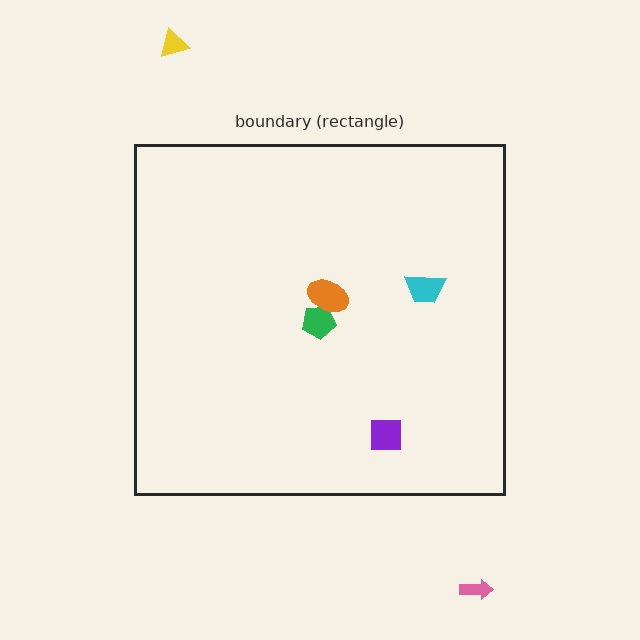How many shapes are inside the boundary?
4 inside, 2 outside.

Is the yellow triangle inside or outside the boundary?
Outside.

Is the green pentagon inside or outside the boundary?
Inside.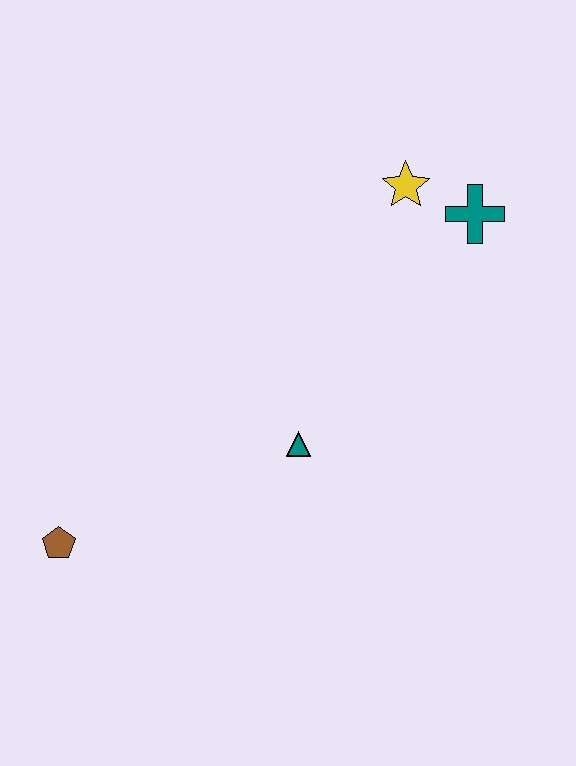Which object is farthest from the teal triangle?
The teal cross is farthest from the teal triangle.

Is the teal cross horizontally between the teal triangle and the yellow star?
No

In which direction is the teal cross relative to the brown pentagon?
The teal cross is to the right of the brown pentagon.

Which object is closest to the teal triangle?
The brown pentagon is closest to the teal triangle.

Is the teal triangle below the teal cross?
Yes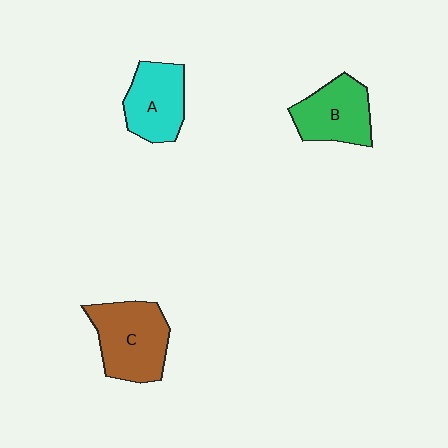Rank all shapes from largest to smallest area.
From largest to smallest: C (brown), B (green), A (cyan).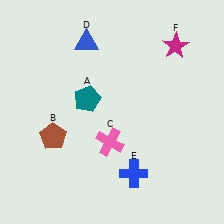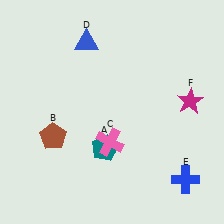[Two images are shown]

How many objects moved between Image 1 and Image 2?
3 objects moved between the two images.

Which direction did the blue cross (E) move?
The blue cross (E) moved right.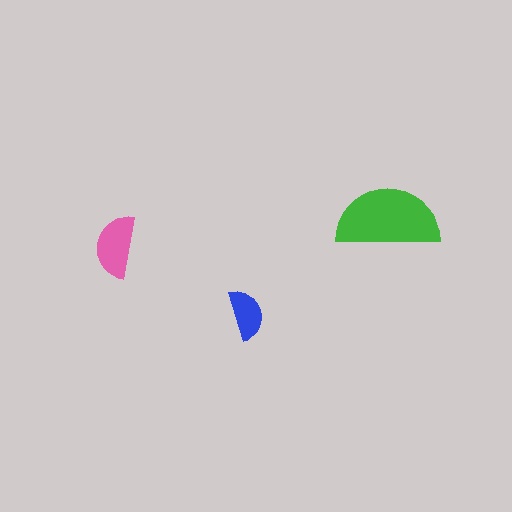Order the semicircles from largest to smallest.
the green one, the pink one, the blue one.